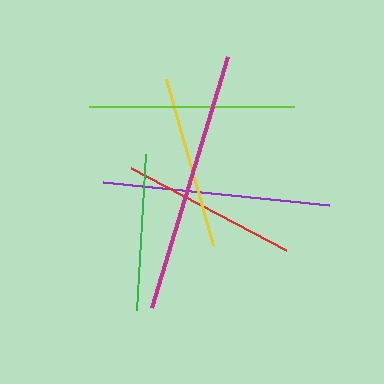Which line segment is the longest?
The magenta line is the longest at approximately 263 pixels.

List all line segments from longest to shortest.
From longest to shortest: magenta, purple, lime, red, yellow, green.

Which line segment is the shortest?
The green line is the shortest at approximately 156 pixels.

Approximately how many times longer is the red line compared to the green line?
The red line is approximately 1.1 times the length of the green line.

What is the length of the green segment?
The green segment is approximately 156 pixels long.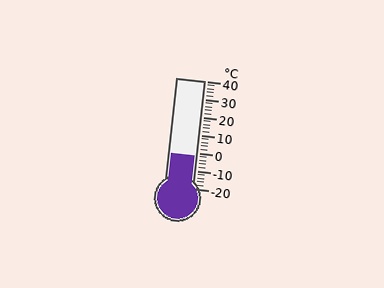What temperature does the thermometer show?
The thermometer shows approximately -2°C.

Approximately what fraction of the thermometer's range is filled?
The thermometer is filled to approximately 30% of its range.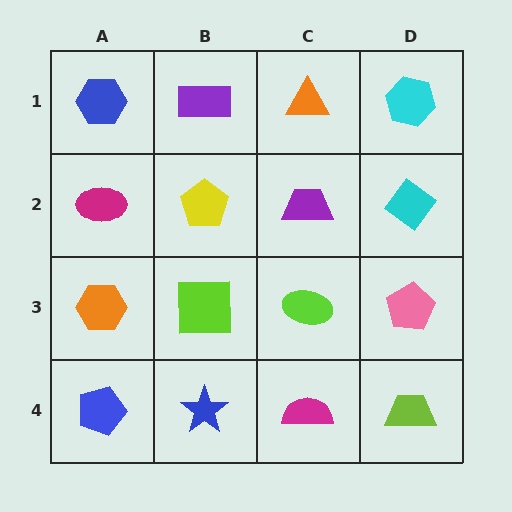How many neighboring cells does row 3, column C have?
4.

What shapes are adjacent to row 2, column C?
An orange triangle (row 1, column C), a lime ellipse (row 3, column C), a yellow pentagon (row 2, column B), a cyan diamond (row 2, column D).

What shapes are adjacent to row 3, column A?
A magenta ellipse (row 2, column A), a blue pentagon (row 4, column A), a lime square (row 3, column B).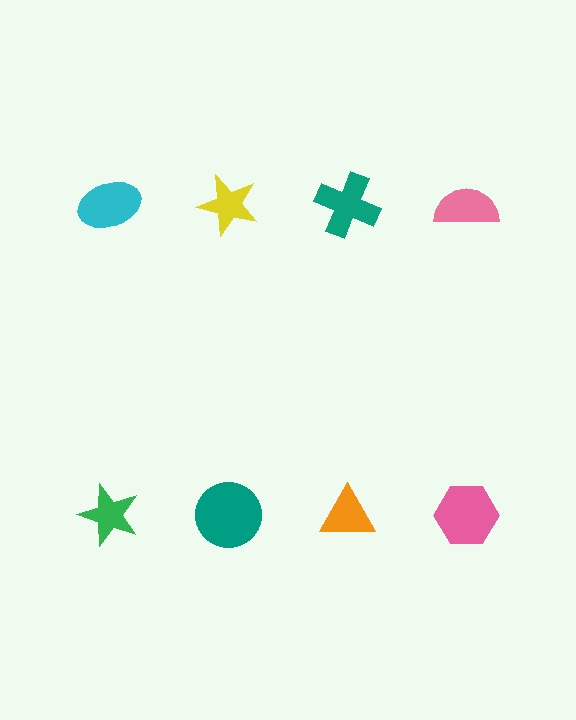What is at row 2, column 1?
A green star.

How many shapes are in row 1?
4 shapes.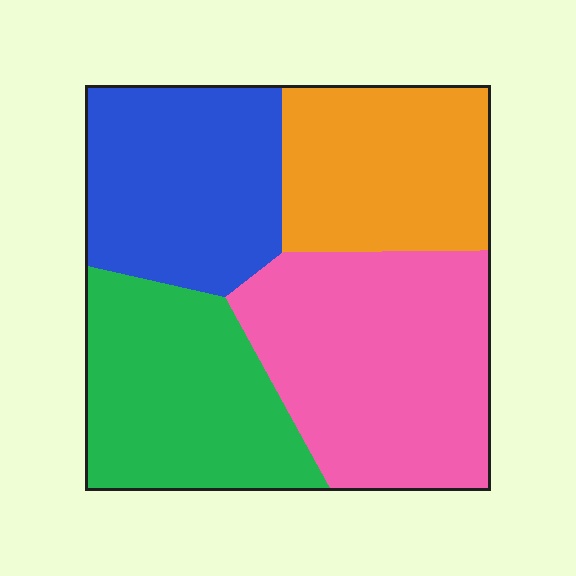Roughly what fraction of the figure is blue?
Blue takes up about one quarter (1/4) of the figure.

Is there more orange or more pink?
Pink.